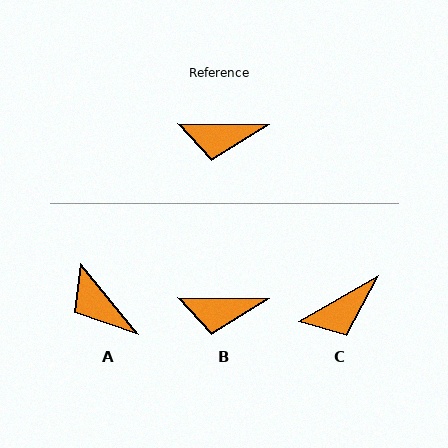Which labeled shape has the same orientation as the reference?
B.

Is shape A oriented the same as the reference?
No, it is off by about 50 degrees.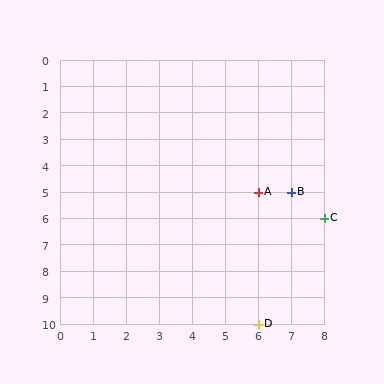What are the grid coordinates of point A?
Point A is at grid coordinates (6, 5).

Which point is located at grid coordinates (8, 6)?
Point C is at (8, 6).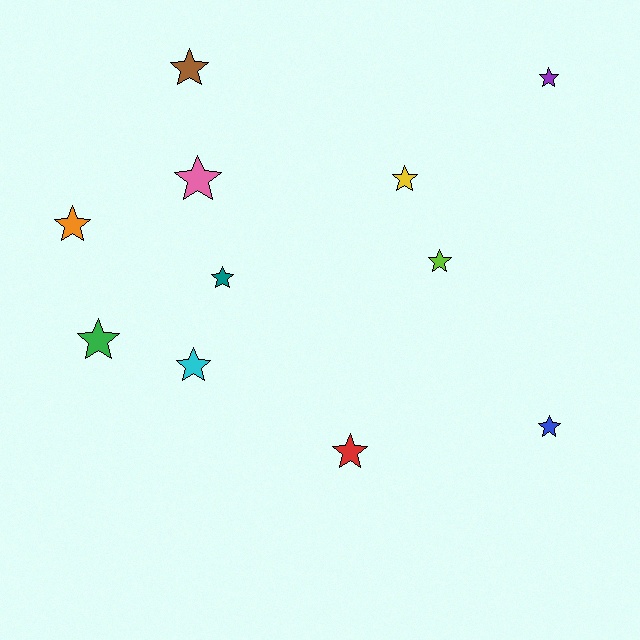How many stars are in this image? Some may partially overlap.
There are 11 stars.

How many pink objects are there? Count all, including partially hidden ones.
There is 1 pink object.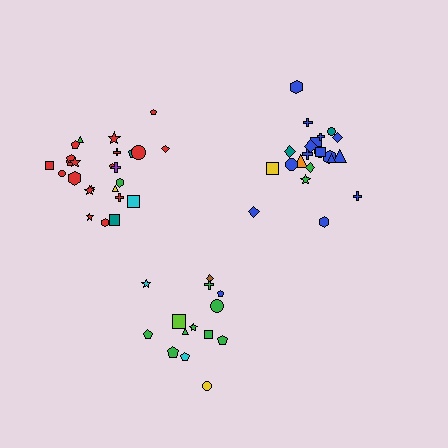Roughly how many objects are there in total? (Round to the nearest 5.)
Roughly 60 objects in total.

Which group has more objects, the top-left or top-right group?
The top-left group.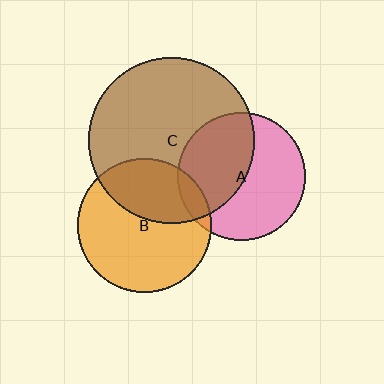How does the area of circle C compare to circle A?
Approximately 1.7 times.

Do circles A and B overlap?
Yes.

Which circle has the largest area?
Circle C (brown).